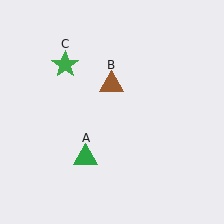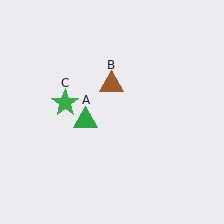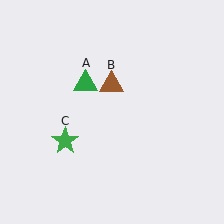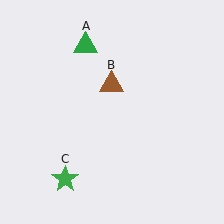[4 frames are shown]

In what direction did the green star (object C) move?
The green star (object C) moved down.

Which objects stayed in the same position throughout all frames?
Brown triangle (object B) remained stationary.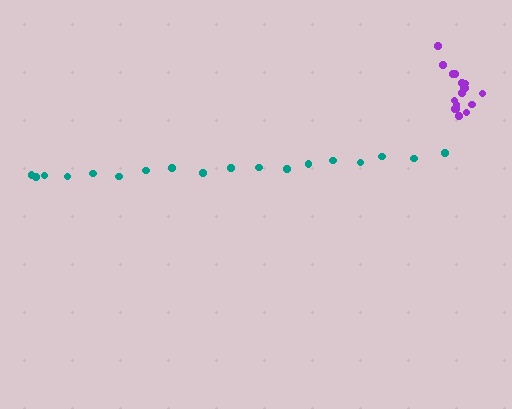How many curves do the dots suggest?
There are 2 distinct paths.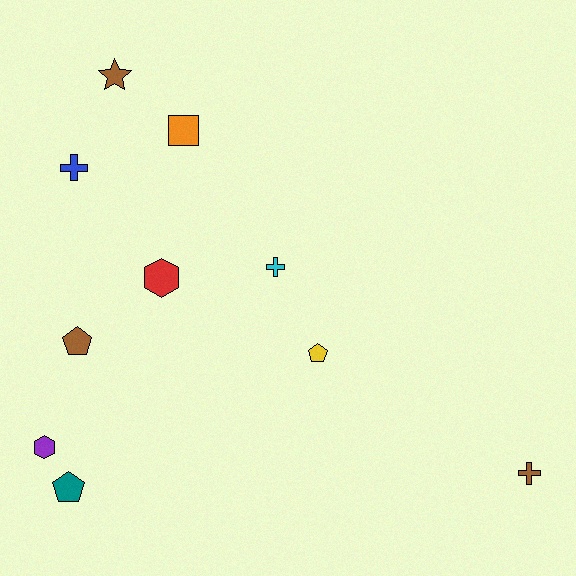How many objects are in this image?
There are 10 objects.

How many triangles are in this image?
There are no triangles.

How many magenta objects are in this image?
There are no magenta objects.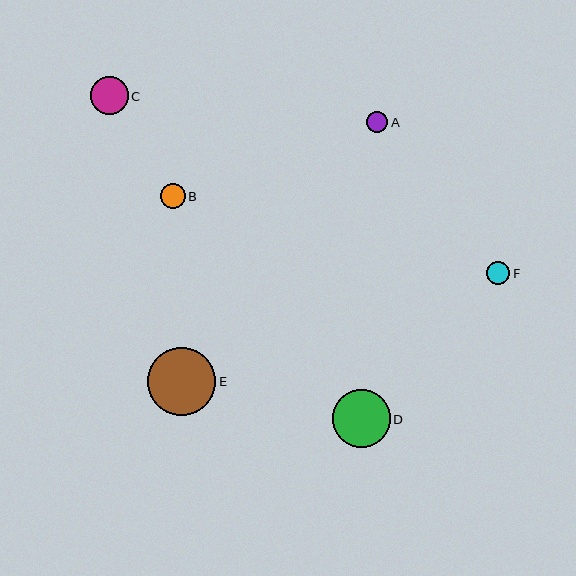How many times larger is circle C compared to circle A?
Circle C is approximately 1.8 times the size of circle A.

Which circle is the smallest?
Circle A is the smallest with a size of approximately 21 pixels.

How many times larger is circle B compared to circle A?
Circle B is approximately 1.1 times the size of circle A.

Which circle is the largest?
Circle E is the largest with a size of approximately 68 pixels.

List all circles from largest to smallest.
From largest to smallest: E, D, C, B, F, A.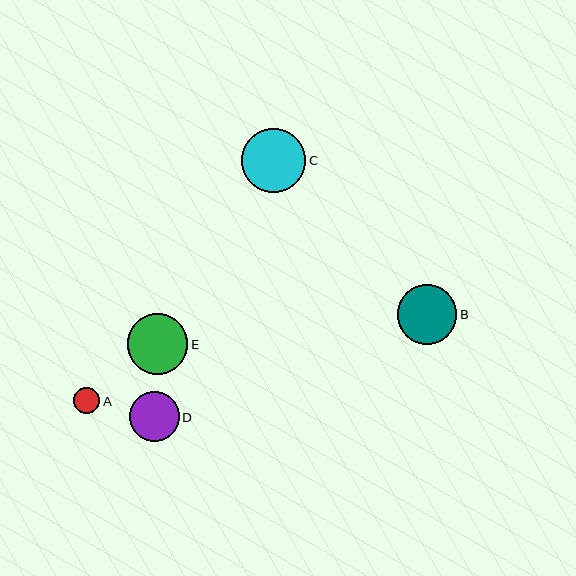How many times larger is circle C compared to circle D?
Circle C is approximately 1.3 times the size of circle D.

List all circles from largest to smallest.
From largest to smallest: C, E, B, D, A.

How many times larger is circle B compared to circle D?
Circle B is approximately 1.2 times the size of circle D.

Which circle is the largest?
Circle C is the largest with a size of approximately 64 pixels.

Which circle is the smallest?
Circle A is the smallest with a size of approximately 26 pixels.